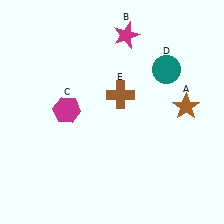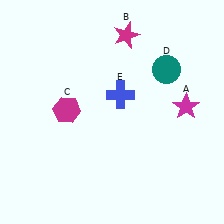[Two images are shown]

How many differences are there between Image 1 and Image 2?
There are 2 differences between the two images.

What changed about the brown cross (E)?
In Image 1, E is brown. In Image 2, it changed to blue.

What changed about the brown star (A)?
In Image 1, A is brown. In Image 2, it changed to magenta.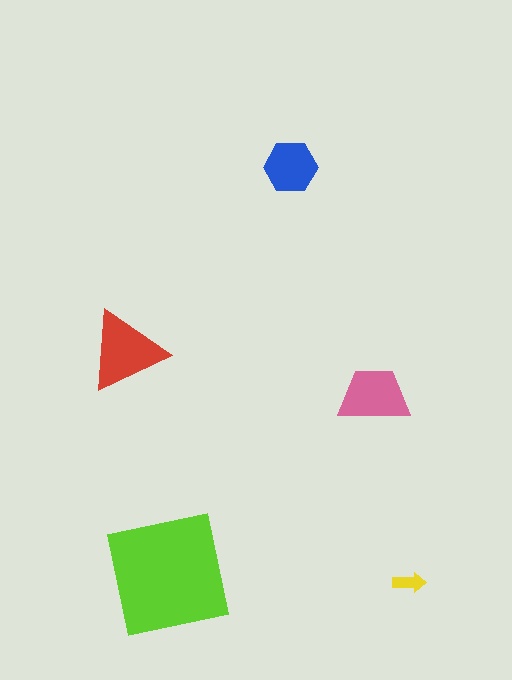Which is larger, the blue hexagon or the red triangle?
The red triangle.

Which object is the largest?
The lime square.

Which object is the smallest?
The yellow arrow.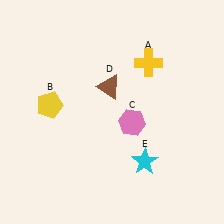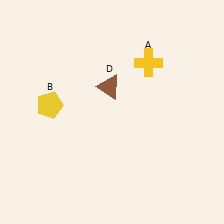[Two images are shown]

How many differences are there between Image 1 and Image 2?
There are 2 differences between the two images.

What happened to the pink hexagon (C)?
The pink hexagon (C) was removed in Image 2. It was in the bottom-right area of Image 1.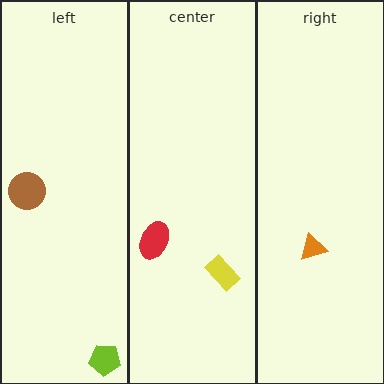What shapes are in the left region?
The lime pentagon, the brown circle.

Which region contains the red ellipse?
The center region.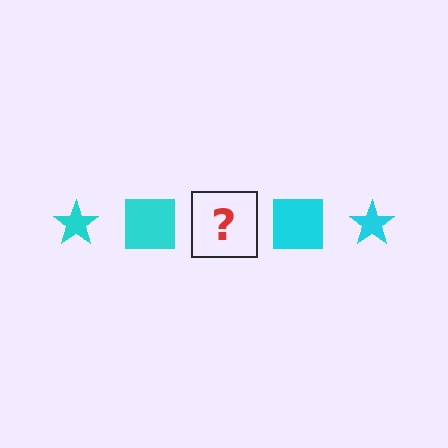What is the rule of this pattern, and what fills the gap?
The rule is that the pattern cycles through star, square shapes in cyan. The gap should be filled with a cyan star.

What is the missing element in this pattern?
The missing element is a cyan star.